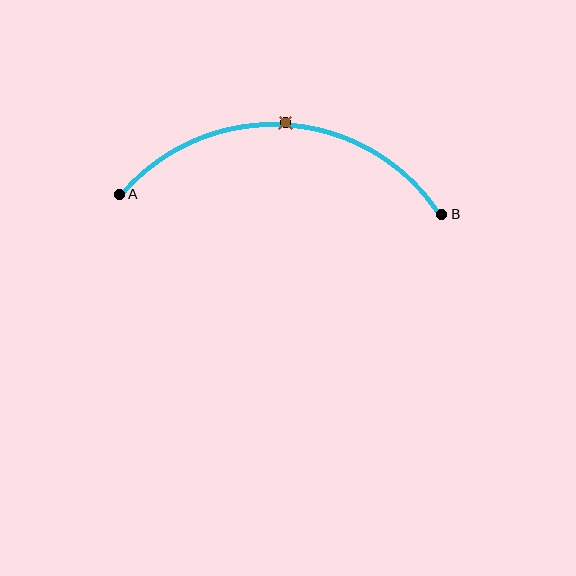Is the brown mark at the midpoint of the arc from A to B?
Yes. The brown mark lies on the arc at equal arc-length from both A and B — it is the arc midpoint.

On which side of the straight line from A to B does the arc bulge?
The arc bulges above the straight line connecting A and B.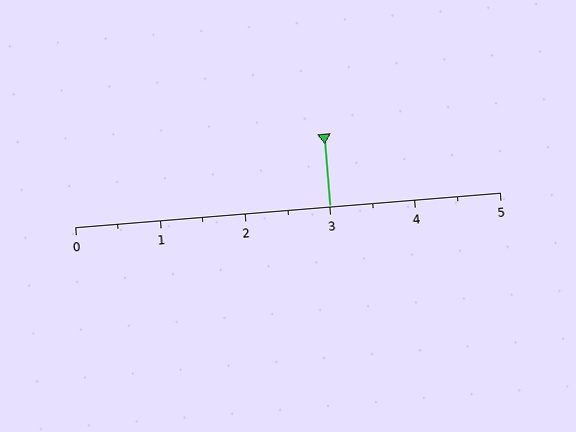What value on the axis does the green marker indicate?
The marker indicates approximately 3.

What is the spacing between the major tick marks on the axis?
The major ticks are spaced 1 apart.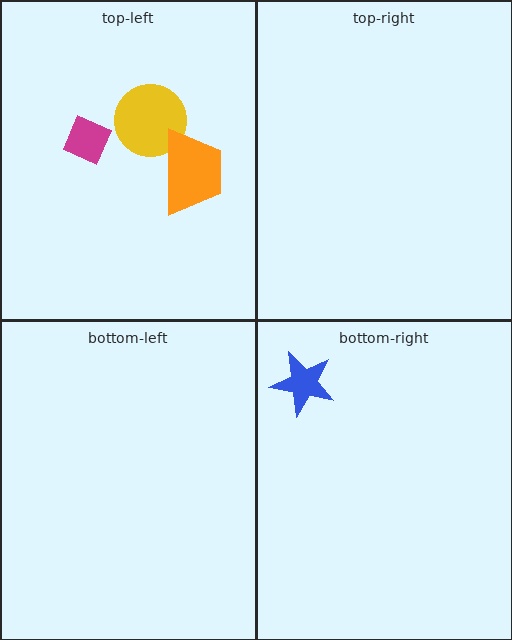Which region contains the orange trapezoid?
The top-left region.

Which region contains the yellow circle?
The top-left region.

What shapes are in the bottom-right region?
The blue star.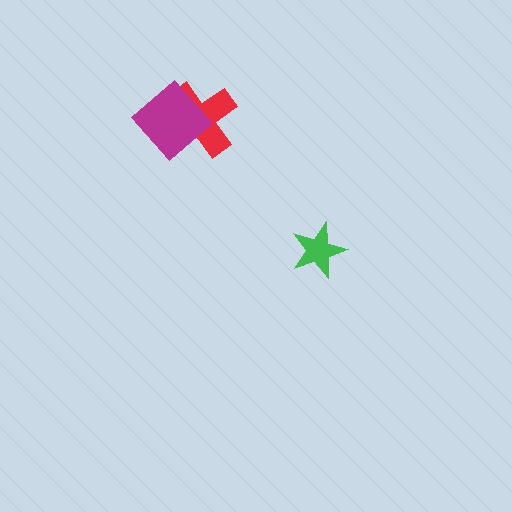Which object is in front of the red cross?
The magenta diamond is in front of the red cross.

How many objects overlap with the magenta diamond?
1 object overlaps with the magenta diamond.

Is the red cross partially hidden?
Yes, it is partially covered by another shape.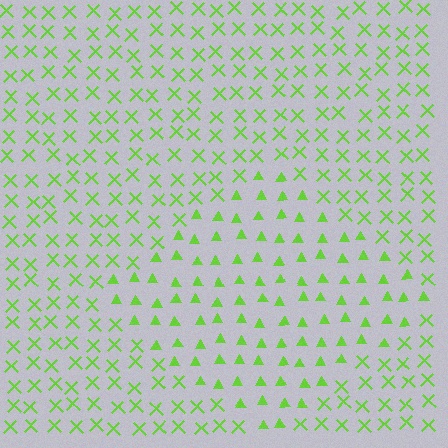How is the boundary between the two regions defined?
The boundary is defined by a change in element shape: triangles inside vs. X marks outside. All elements share the same color and spacing.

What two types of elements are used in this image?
The image uses triangles inside the diamond region and X marks outside it.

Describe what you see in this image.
The image is filled with small lime elements arranged in a uniform grid. A diamond-shaped region contains triangles, while the surrounding area contains X marks. The boundary is defined purely by the change in element shape.